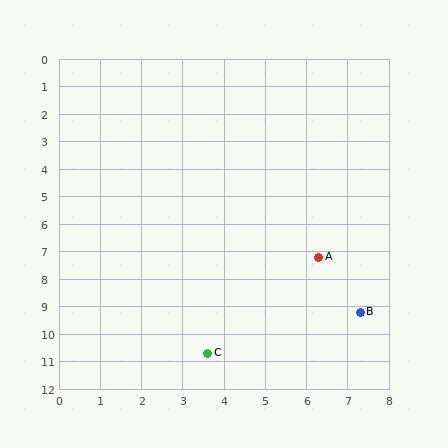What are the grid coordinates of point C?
Point C is at approximately (3.6, 10.7).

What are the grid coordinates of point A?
Point A is at approximately (6.3, 7.2).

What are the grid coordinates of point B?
Point B is at approximately (7.3, 9.2).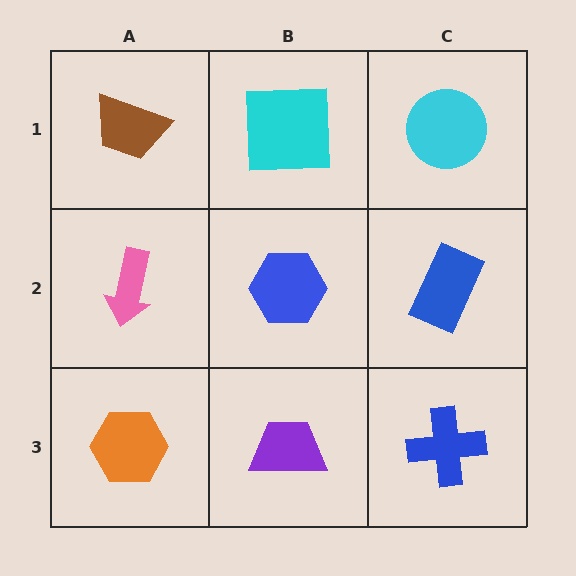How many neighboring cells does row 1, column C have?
2.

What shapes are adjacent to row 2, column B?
A cyan square (row 1, column B), a purple trapezoid (row 3, column B), a pink arrow (row 2, column A), a blue rectangle (row 2, column C).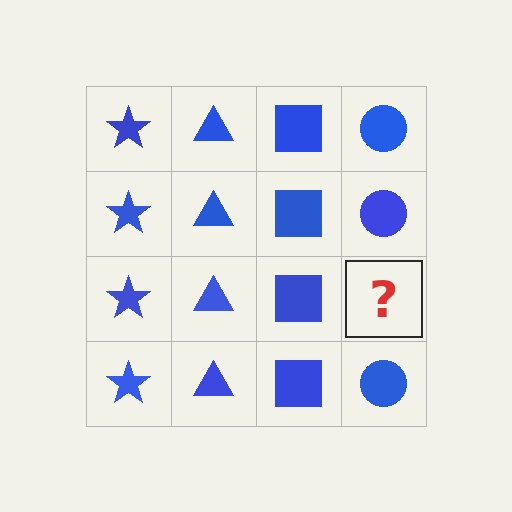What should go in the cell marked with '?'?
The missing cell should contain a blue circle.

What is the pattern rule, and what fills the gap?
The rule is that each column has a consistent shape. The gap should be filled with a blue circle.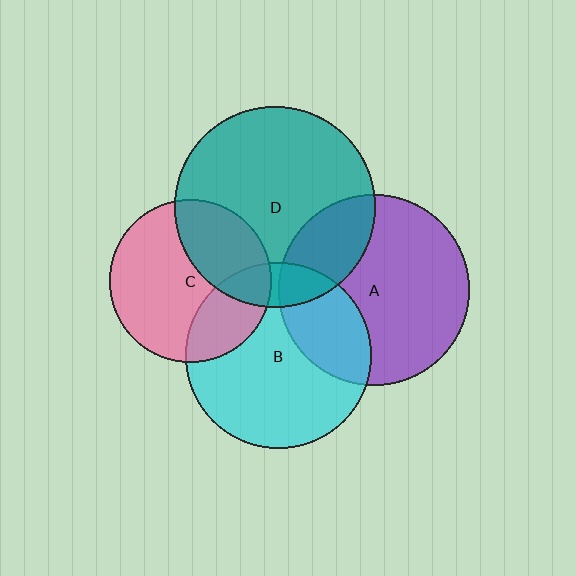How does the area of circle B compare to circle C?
Approximately 1.3 times.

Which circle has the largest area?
Circle D (teal).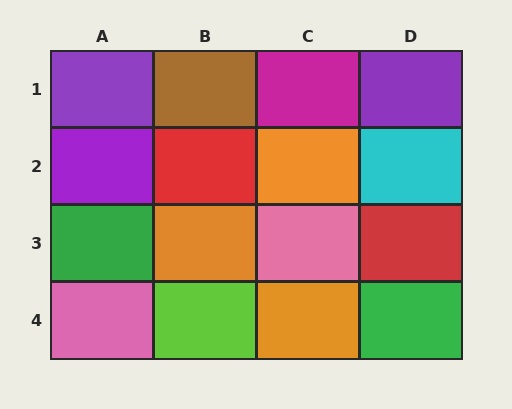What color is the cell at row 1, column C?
Magenta.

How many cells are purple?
3 cells are purple.